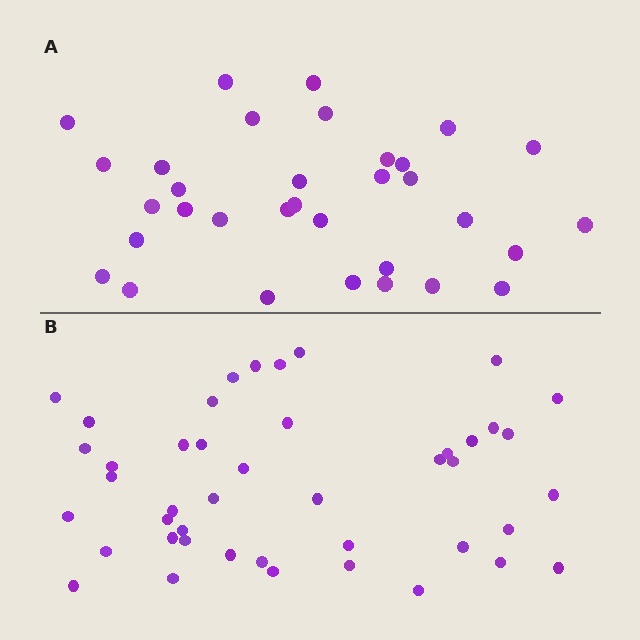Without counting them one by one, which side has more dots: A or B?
Region B (the bottom region) has more dots.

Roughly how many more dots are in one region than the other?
Region B has roughly 12 or so more dots than region A.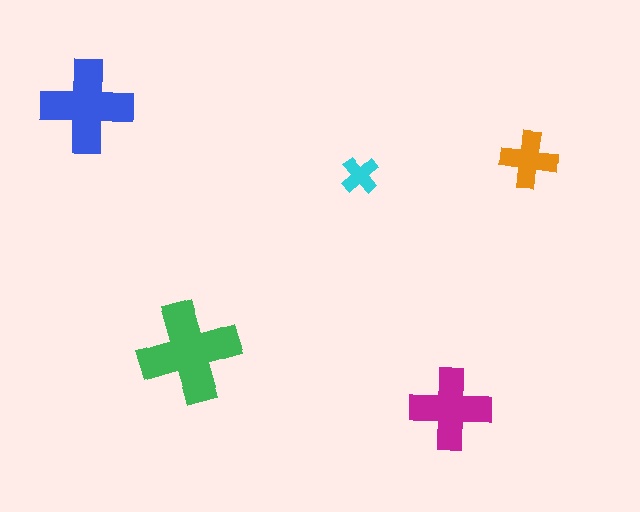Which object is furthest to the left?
The blue cross is leftmost.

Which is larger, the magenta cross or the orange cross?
The magenta one.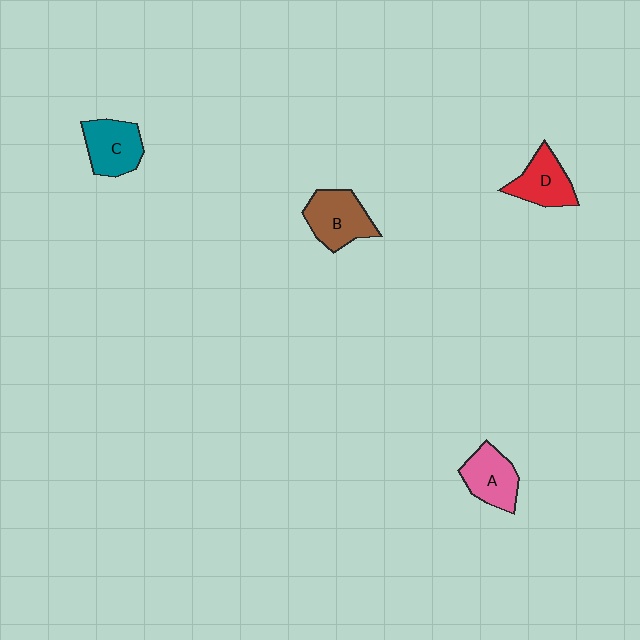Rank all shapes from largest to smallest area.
From largest to smallest: B (brown), C (teal), A (pink), D (red).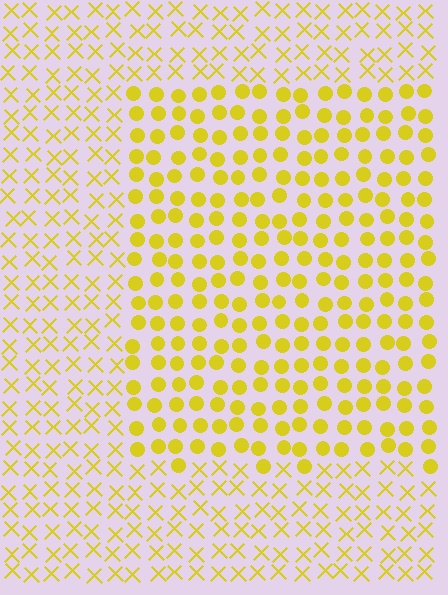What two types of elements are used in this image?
The image uses circles inside the rectangle region and X marks outside it.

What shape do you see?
I see a rectangle.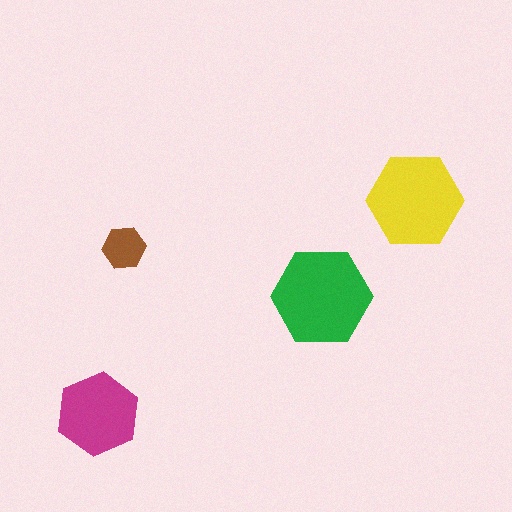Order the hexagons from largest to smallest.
the green one, the yellow one, the magenta one, the brown one.